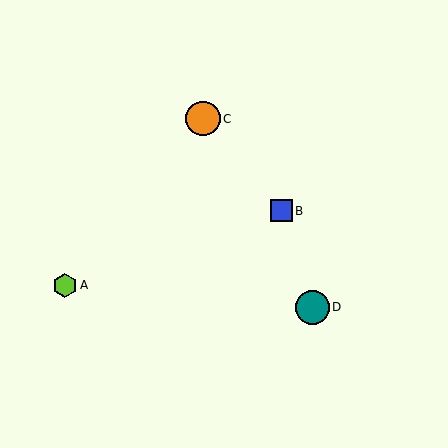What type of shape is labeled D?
Shape D is a teal circle.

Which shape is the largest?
The orange circle (labeled C) is the largest.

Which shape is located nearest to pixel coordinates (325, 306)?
The teal circle (labeled D) at (313, 307) is nearest to that location.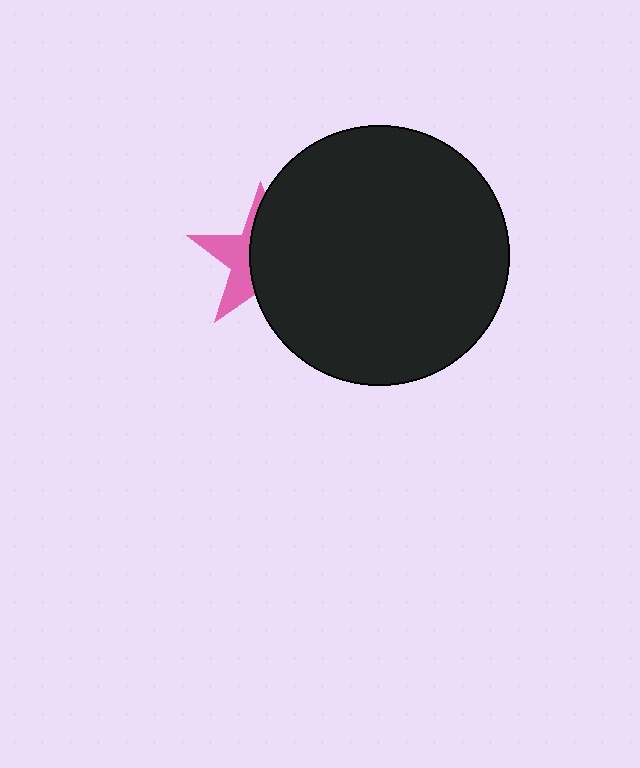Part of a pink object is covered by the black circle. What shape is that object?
It is a star.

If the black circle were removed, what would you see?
You would see the complete pink star.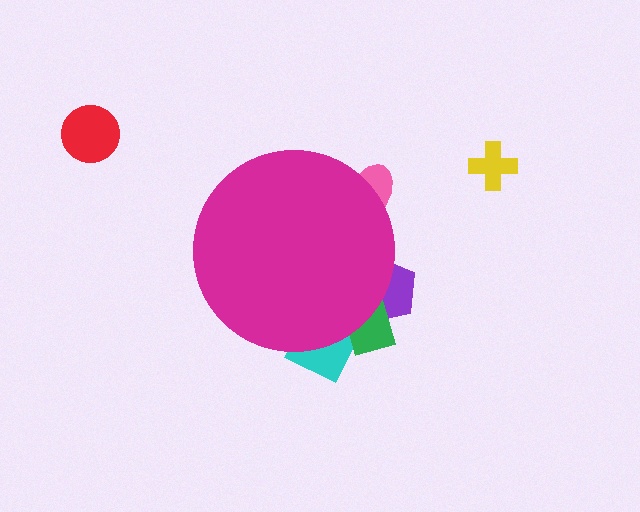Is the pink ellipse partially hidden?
Yes, the pink ellipse is partially hidden behind the magenta circle.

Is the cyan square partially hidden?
Yes, the cyan square is partially hidden behind the magenta circle.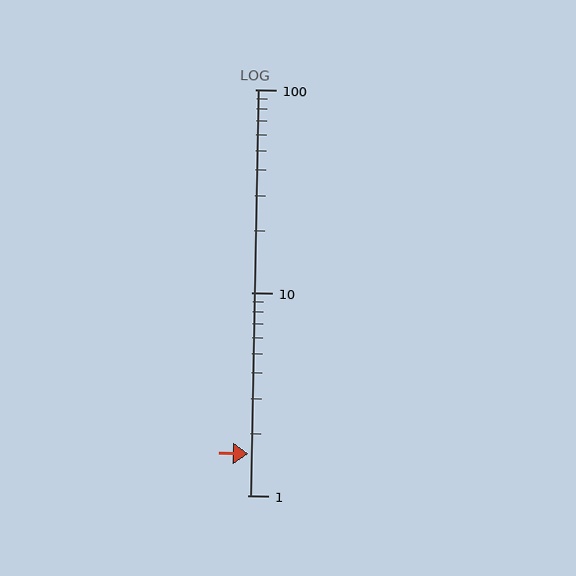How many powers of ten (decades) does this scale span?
The scale spans 2 decades, from 1 to 100.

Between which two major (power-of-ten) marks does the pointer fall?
The pointer is between 1 and 10.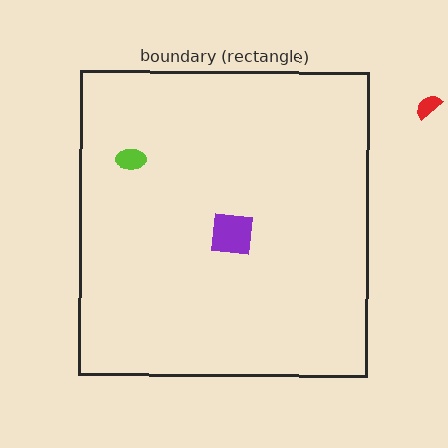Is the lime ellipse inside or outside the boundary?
Inside.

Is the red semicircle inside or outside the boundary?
Outside.